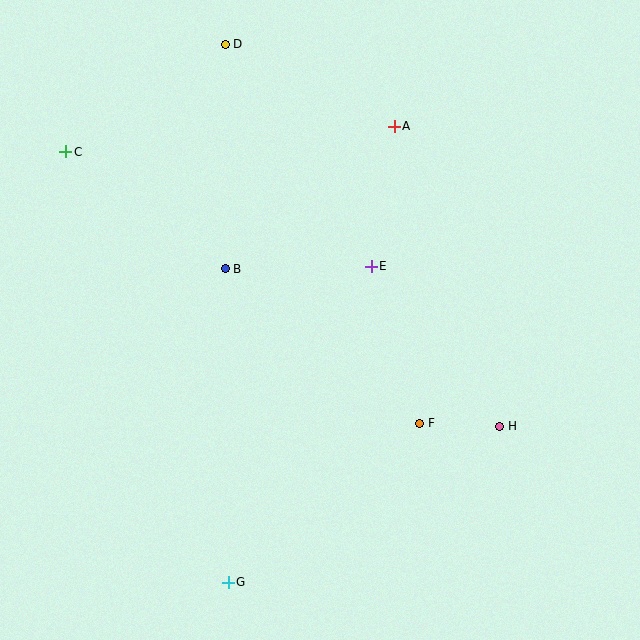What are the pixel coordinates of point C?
Point C is at (66, 152).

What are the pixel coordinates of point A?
Point A is at (394, 126).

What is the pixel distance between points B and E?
The distance between B and E is 146 pixels.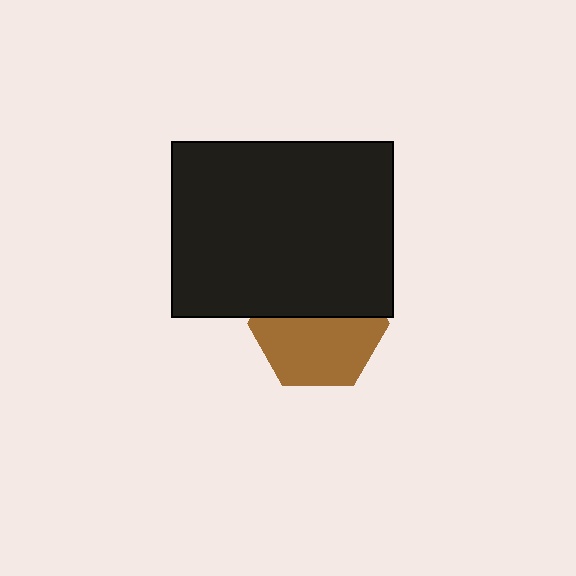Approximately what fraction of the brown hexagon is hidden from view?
Roughly 44% of the brown hexagon is hidden behind the black rectangle.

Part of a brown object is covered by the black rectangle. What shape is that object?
It is a hexagon.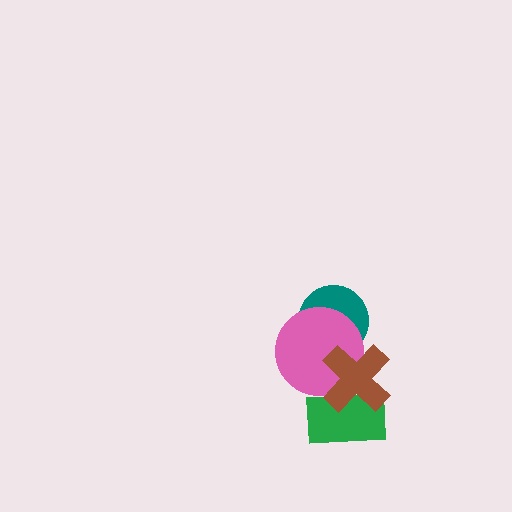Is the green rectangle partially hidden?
Yes, it is partially covered by another shape.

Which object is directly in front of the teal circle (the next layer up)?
The pink circle is directly in front of the teal circle.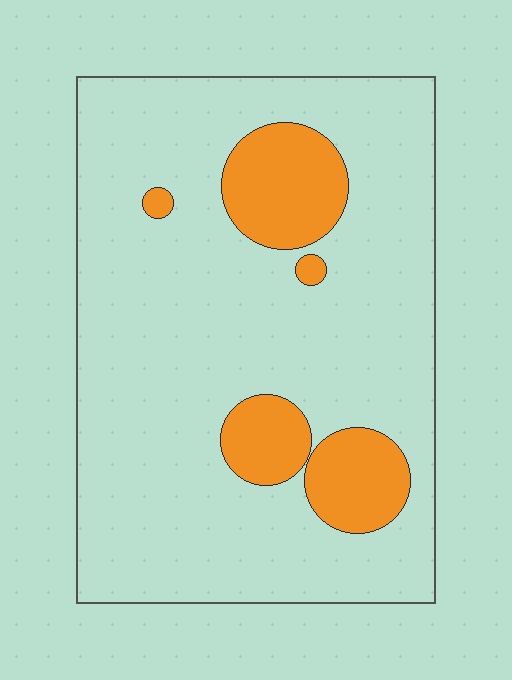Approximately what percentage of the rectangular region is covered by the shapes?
Approximately 15%.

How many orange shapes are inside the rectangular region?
5.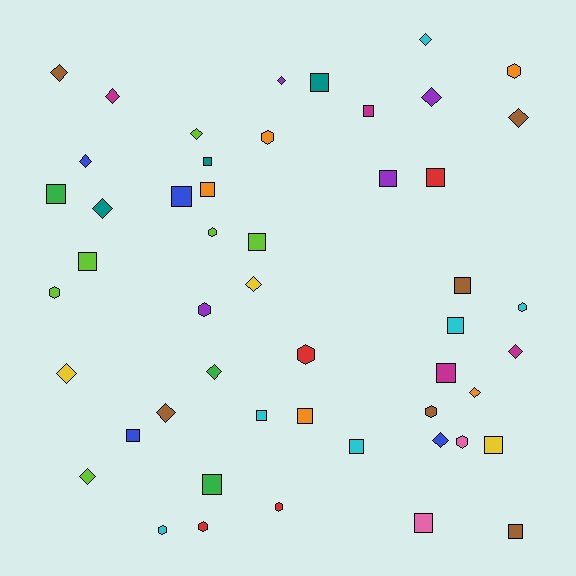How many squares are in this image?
There are 21 squares.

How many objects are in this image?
There are 50 objects.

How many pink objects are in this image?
There are 2 pink objects.